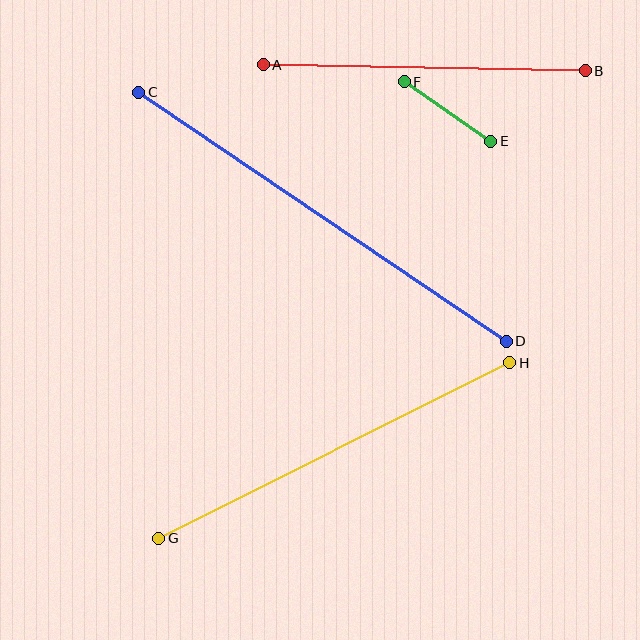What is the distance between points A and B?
The distance is approximately 322 pixels.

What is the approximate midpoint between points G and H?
The midpoint is at approximately (334, 451) pixels.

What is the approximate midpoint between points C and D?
The midpoint is at approximately (323, 217) pixels.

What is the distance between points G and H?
The distance is approximately 392 pixels.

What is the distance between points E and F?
The distance is approximately 105 pixels.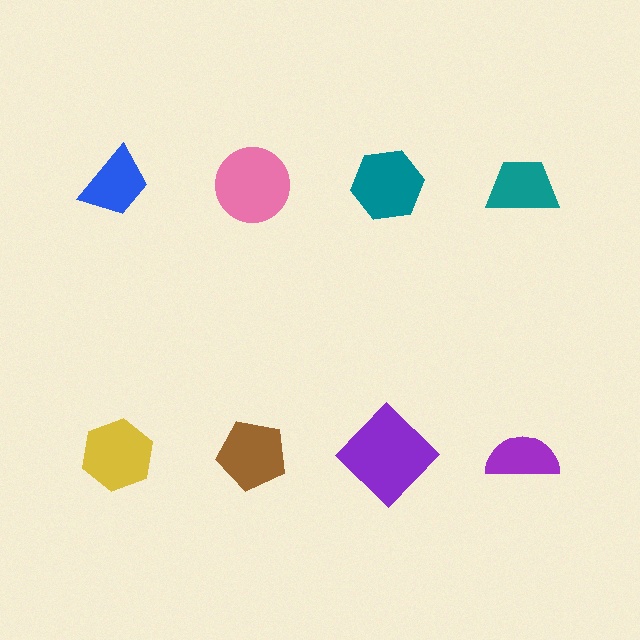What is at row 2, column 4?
A purple semicircle.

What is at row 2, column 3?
A purple diamond.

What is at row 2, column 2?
A brown pentagon.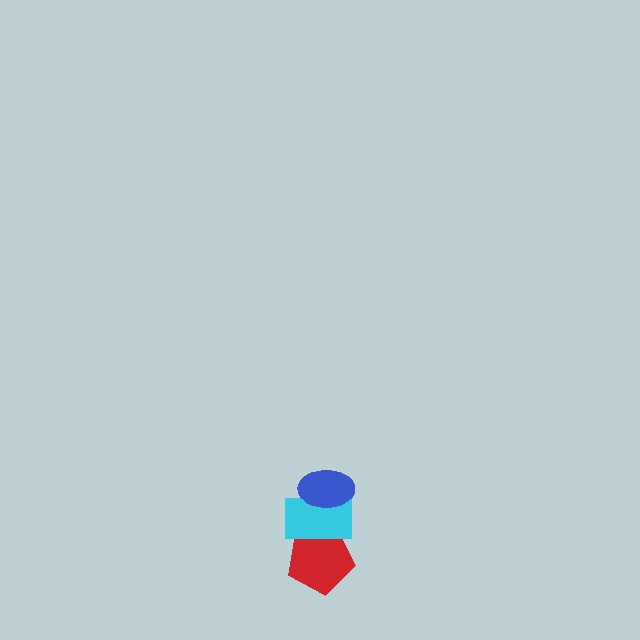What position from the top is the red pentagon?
The red pentagon is 3rd from the top.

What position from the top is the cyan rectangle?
The cyan rectangle is 2nd from the top.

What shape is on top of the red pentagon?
The cyan rectangle is on top of the red pentagon.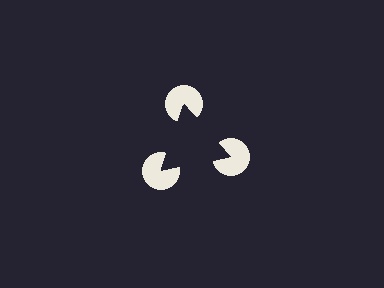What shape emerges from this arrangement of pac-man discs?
An illusory triangle — its edges are inferred from the aligned wedge cuts in the pac-man discs, not physically drawn.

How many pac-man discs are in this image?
There are 3 — one at each vertex of the illusory triangle.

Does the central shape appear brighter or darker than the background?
It typically appears slightly darker than the background, even though no actual brightness change is drawn.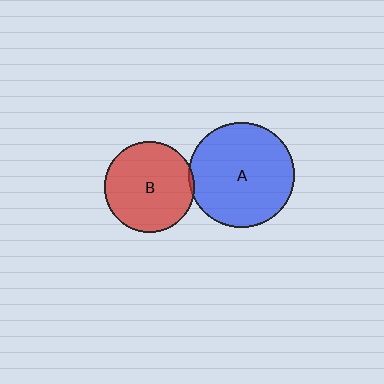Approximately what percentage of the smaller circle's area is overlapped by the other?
Approximately 5%.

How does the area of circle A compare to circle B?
Approximately 1.3 times.